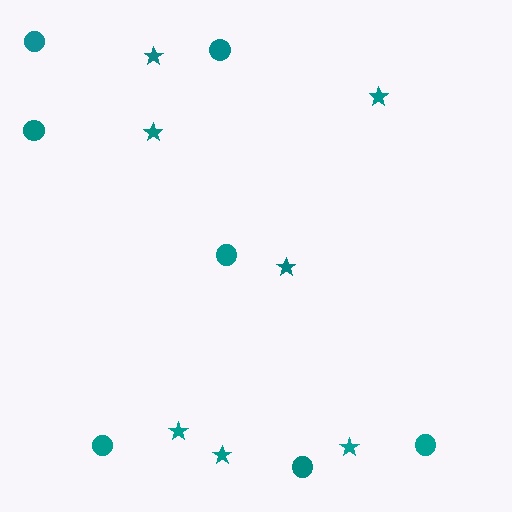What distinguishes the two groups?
There are 2 groups: one group of circles (7) and one group of stars (7).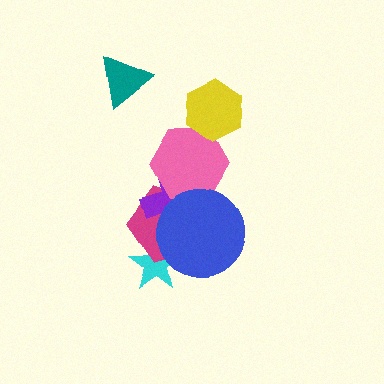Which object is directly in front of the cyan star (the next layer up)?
The magenta pentagon is directly in front of the cyan star.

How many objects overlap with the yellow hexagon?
1 object overlaps with the yellow hexagon.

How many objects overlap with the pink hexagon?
4 objects overlap with the pink hexagon.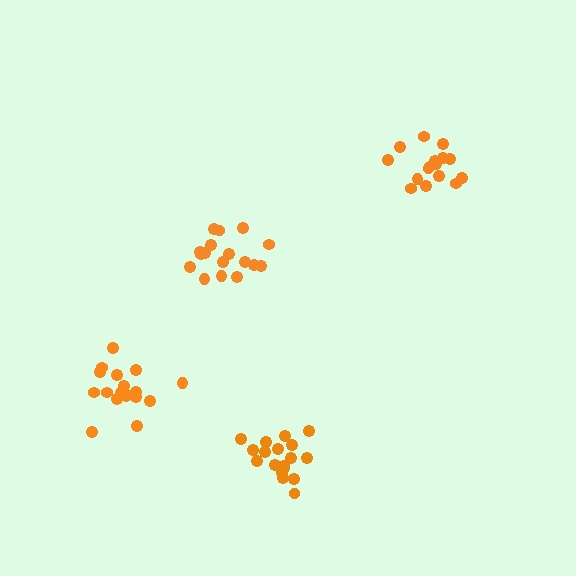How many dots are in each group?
Group 1: 18 dots, Group 2: 17 dots, Group 3: 16 dots, Group 4: 18 dots (69 total).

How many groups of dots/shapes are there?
There are 4 groups.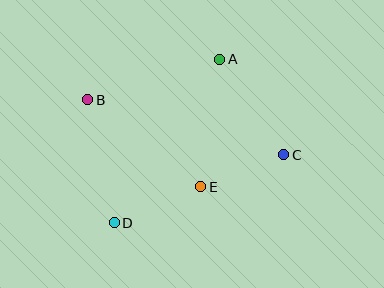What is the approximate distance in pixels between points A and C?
The distance between A and C is approximately 115 pixels.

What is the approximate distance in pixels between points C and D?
The distance between C and D is approximately 183 pixels.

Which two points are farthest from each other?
Points B and C are farthest from each other.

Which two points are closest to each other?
Points C and E are closest to each other.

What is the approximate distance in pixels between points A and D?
The distance between A and D is approximately 195 pixels.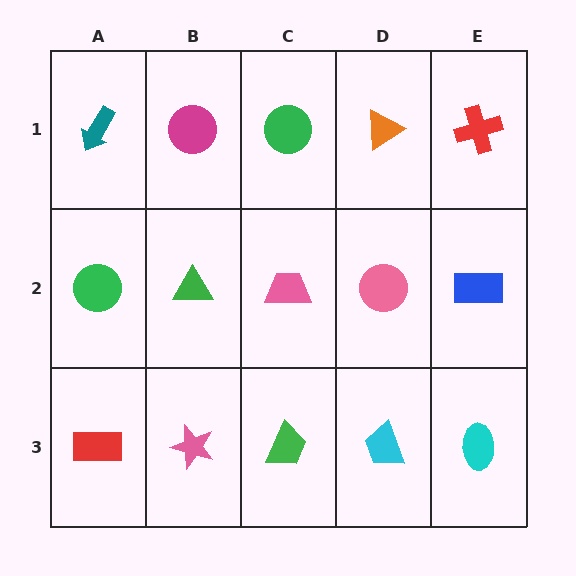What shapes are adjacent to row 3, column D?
A pink circle (row 2, column D), a green trapezoid (row 3, column C), a cyan ellipse (row 3, column E).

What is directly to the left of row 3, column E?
A cyan trapezoid.